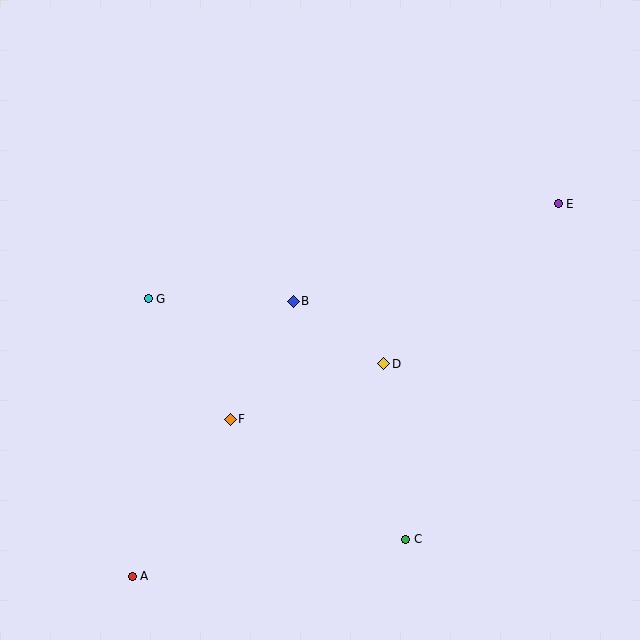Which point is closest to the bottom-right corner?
Point C is closest to the bottom-right corner.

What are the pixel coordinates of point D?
Point D is at (384, 364).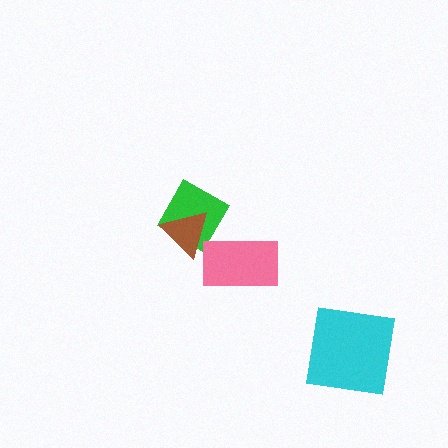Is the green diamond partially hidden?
Yes, it is partially covered by another shape.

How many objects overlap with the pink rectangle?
0 objects overlap with the pink rectangle.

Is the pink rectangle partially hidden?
No, no other shape covers it.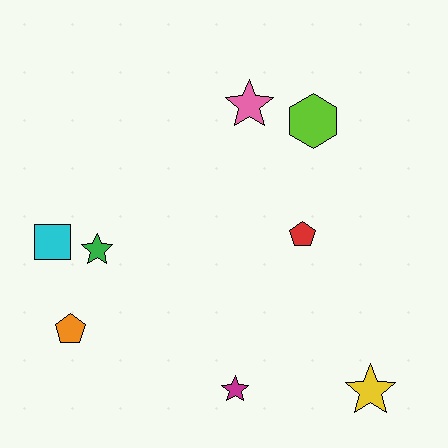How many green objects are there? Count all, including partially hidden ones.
There is 1 green object.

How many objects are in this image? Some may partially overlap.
There are 8 objects.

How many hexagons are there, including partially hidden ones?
There is 1 hexagon.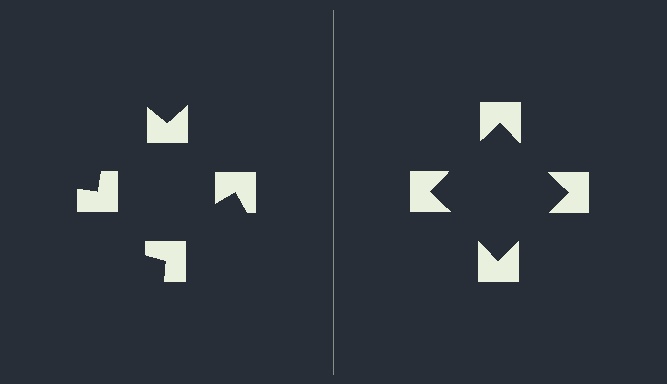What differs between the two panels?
The notched squares are positioned identically on both sides; only the wedge orientations differ. On the right they align to a square; on the left they are misaligned.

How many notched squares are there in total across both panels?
8 — 4 on each side.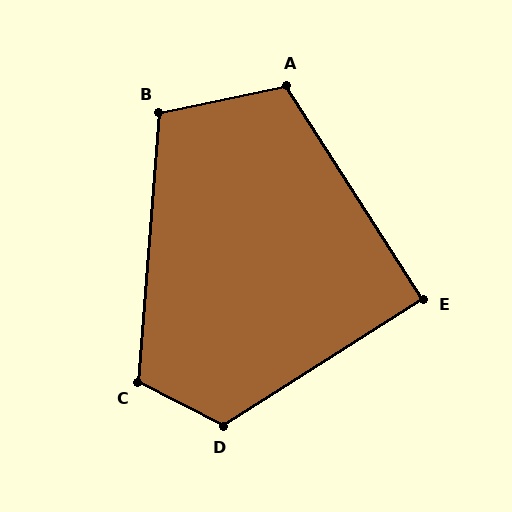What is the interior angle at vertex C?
Approximately 113 degrees (obtuse).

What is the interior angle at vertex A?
Approximately 111 degrees (obtuse).